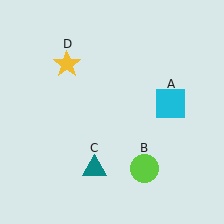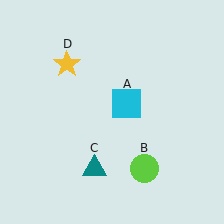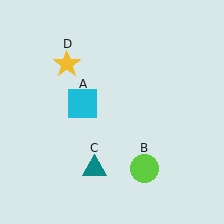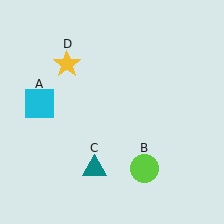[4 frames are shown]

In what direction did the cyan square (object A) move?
The cyan square (object A) moved left.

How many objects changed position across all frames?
1 object changed position: cyan square (object A).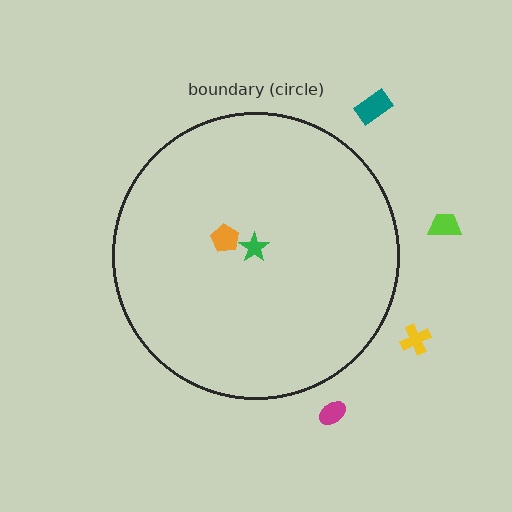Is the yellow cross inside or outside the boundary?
Outside.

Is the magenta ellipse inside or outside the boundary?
Outside.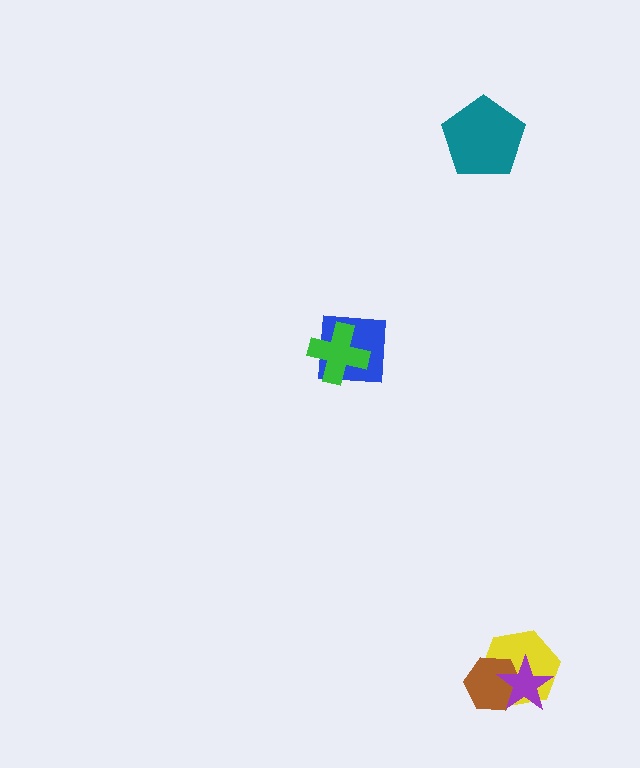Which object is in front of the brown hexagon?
The purple star is in front of the brown hexagon.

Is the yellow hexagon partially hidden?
Yes, it is partially covered by another shape.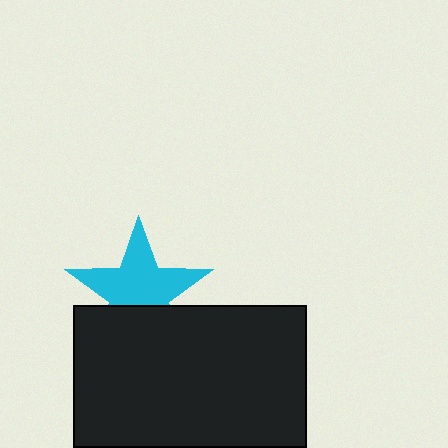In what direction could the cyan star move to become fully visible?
The cyan star could move up. That would shift it out from behind the black rectangle entirely.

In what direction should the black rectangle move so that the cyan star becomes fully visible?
The black rectangle should move down. That is the shortest direction to clear the overlap and leave the cyan star fully visible.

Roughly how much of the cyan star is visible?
Most of it is visible (roughly 66%).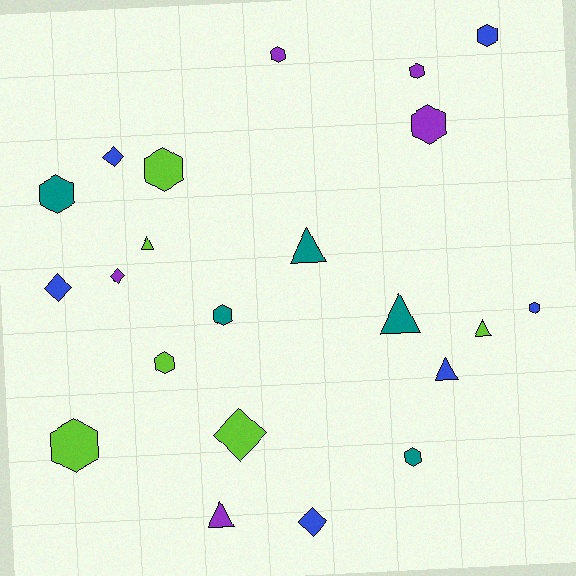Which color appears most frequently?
Lime, with 6 objects.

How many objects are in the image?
There are 22 objects.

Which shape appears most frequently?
Hexagon, with 11 objects.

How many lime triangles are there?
There are 2 lime triangles.